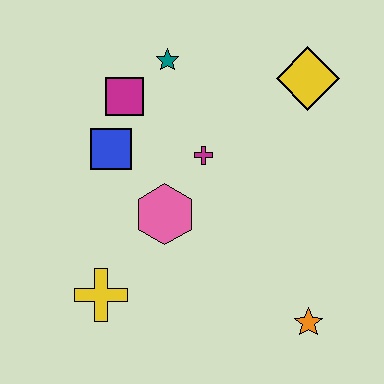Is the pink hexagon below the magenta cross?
Yes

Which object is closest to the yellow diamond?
The magenta cross is closest to the yellow diamond.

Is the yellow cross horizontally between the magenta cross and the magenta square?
No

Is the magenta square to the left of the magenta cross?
Yes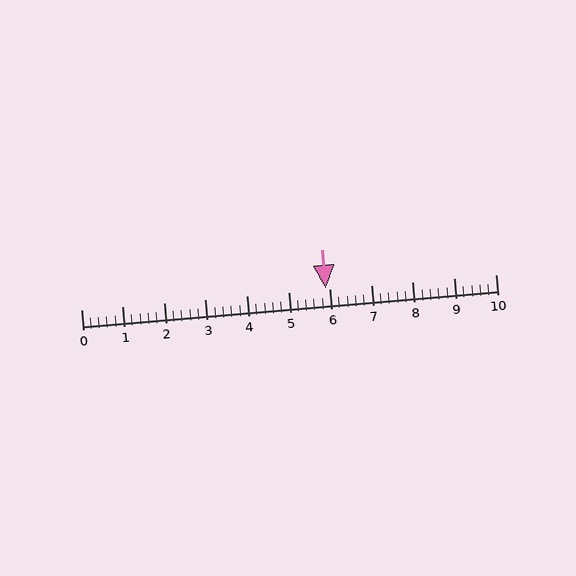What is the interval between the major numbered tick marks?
The major tick marks are spaced 1 units apart.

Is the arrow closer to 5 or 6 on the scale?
The arrow is closer to 6.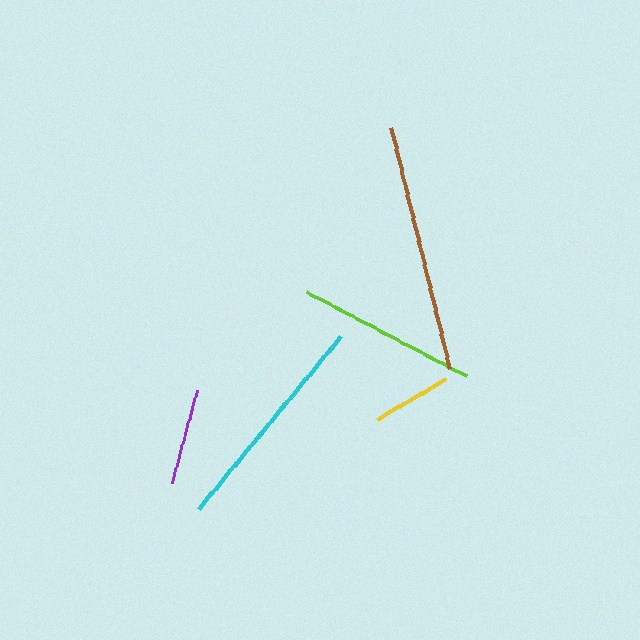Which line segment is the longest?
The brown line is the longest at approximately 248 pixels.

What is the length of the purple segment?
The purple segment is approximately 96 pixels long.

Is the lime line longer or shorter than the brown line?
The brown line is longer than the lime line.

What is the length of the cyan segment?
The cyan segment is approximately 224 pixels long.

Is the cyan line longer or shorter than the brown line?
The brown line is longer than the cyan line.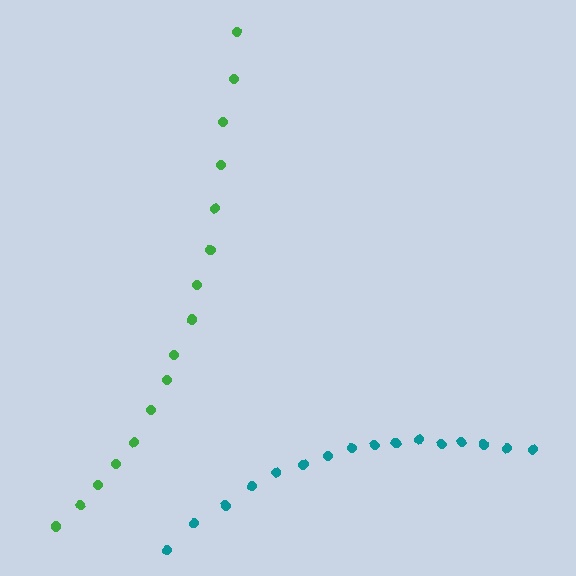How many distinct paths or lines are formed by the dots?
There are 2 distinct paths.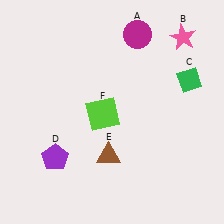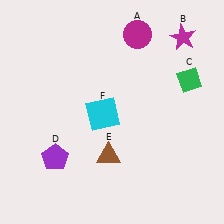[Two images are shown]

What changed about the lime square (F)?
In Image 1, F is lime. In Image 2, it changed to cyan.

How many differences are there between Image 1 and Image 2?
There are 2 differences between the two images.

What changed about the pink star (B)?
In Image 1, B is pink. In Image 2, it changed to magenta.